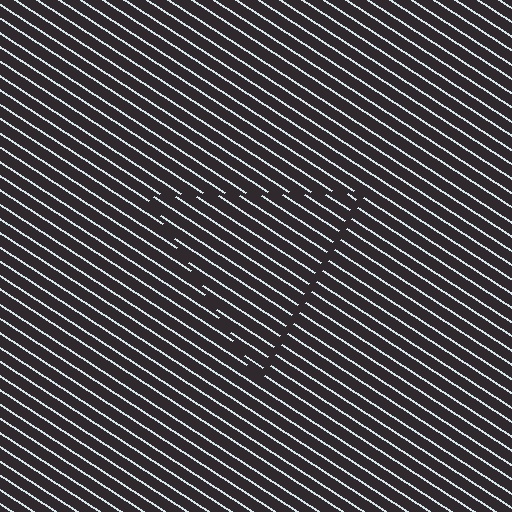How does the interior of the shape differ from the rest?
The interior of the shape contains the same grating, shifted by half a period — the contour is defined by the phase discontinuity where line-ends from the inner and outer gratings abut.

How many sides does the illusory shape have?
3 sides — the line-ends trace a triangle.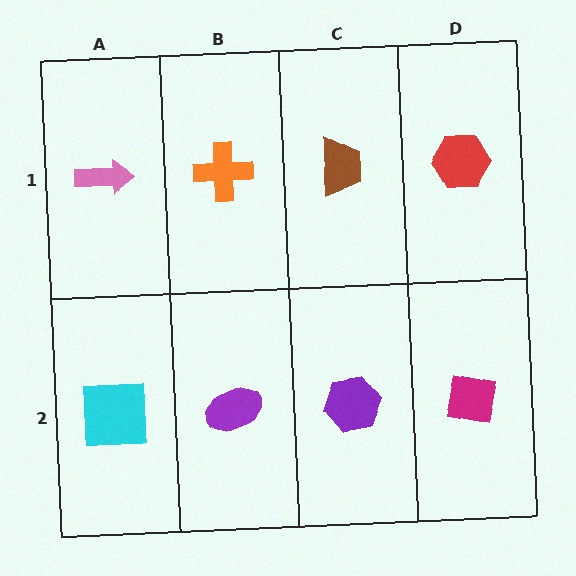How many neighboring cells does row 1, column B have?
3.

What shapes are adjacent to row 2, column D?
A red hexagon (row 1, column D), a purple hexagon (row 2, column C).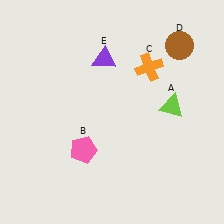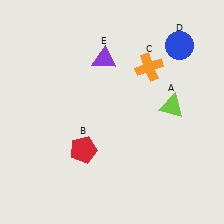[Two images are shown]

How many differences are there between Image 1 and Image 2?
There are 2 differences between the two images.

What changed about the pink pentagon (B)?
In Image 1, B is pink. In Image 2, it changed to red.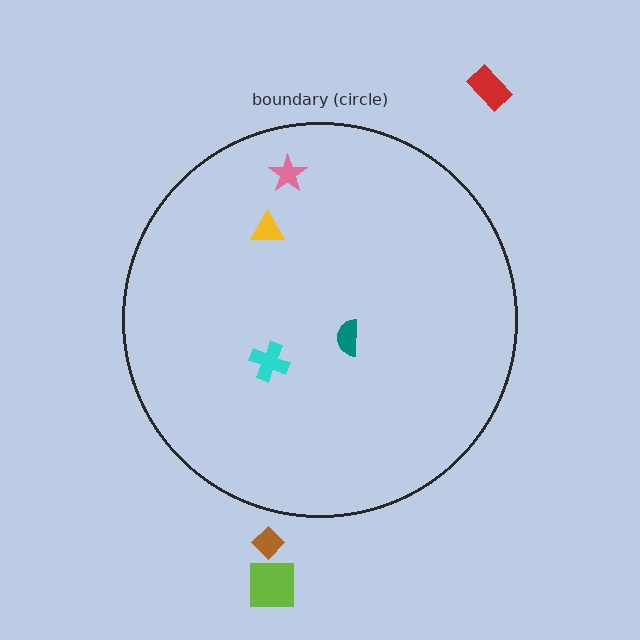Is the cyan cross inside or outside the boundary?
Inside.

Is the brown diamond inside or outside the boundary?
Outside.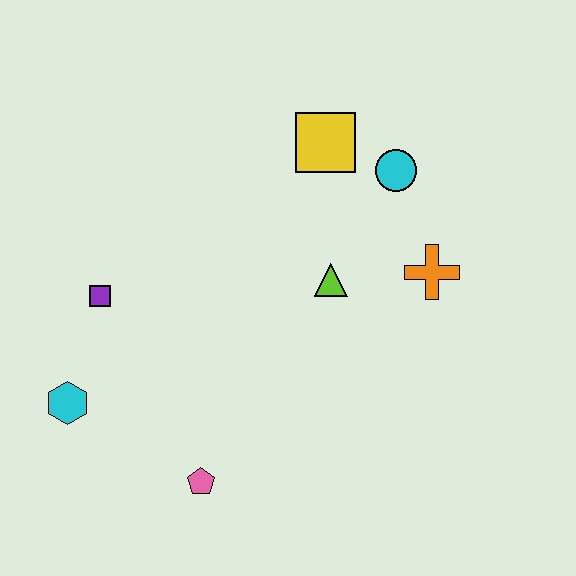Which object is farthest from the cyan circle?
The cyan hexagon is farthest from the cyan circle.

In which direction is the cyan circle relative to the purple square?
The cyan circle is to the right of the purple square.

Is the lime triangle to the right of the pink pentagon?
Yes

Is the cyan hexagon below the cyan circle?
Yes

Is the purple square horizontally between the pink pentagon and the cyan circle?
No